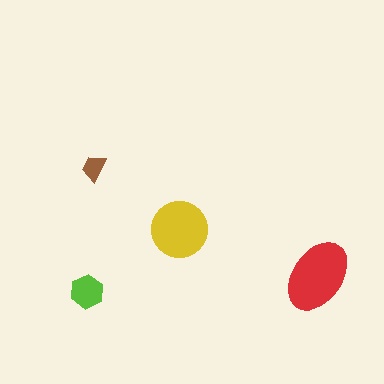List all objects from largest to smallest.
The red ellipse, the yellow circle, the lime hexagon, the brown trapezoid.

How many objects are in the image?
There are 4 objects in the image.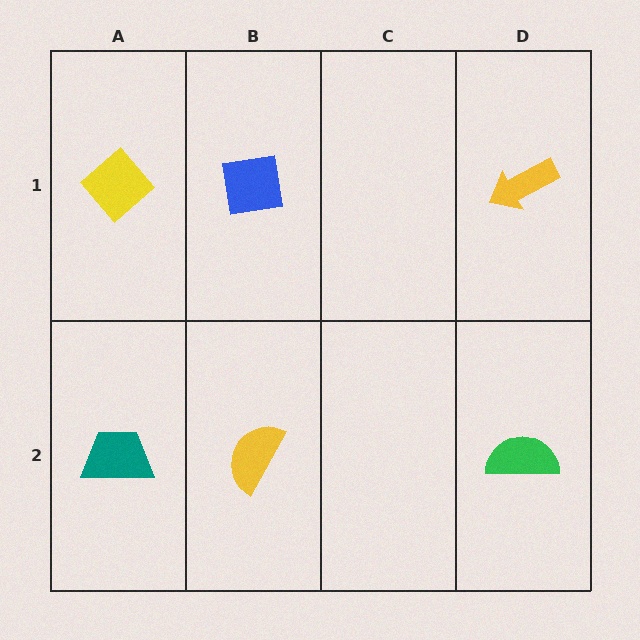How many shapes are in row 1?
3 shapes.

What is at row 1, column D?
A yellow arrow.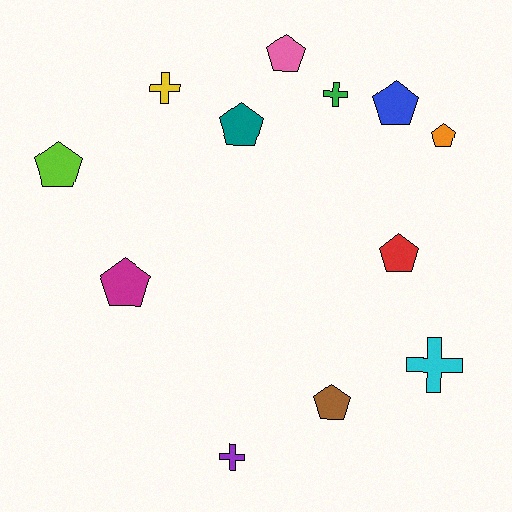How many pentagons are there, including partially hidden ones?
There are 8 pentagons.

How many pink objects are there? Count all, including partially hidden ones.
There is 1 pink object.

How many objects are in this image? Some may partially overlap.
There are 12 objects.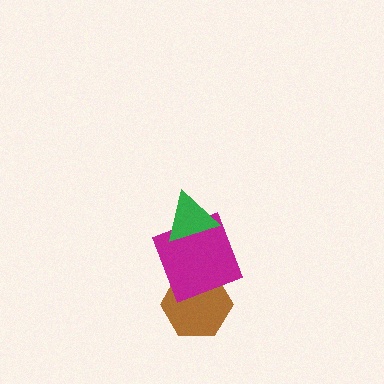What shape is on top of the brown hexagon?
The magenta square is on top of the brown hexagon.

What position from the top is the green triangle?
The green triangle is 1st from the top.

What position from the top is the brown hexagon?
The brown hexagon is 3rd from the top.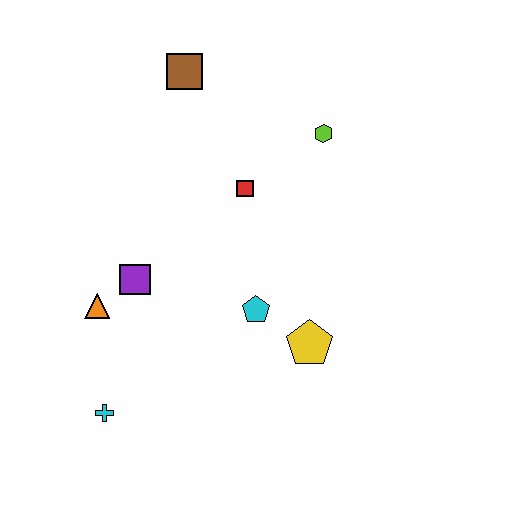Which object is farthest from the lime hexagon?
The cyan cross is farthest from the lime hexagon.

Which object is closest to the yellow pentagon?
The cyan pentagon is closest to the yellow pentagon.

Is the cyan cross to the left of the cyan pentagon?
Yes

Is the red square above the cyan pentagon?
Yes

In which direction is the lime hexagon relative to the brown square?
The lime hexagon is to the right of the brown square.